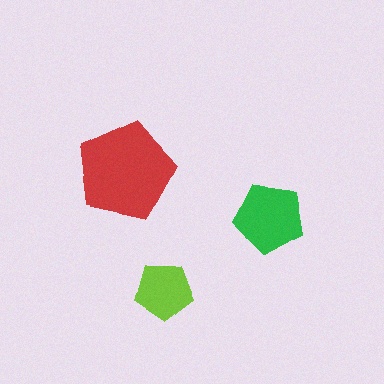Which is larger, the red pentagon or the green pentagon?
The red one.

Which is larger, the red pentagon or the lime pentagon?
The red one.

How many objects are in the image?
There are 3 objects in the image.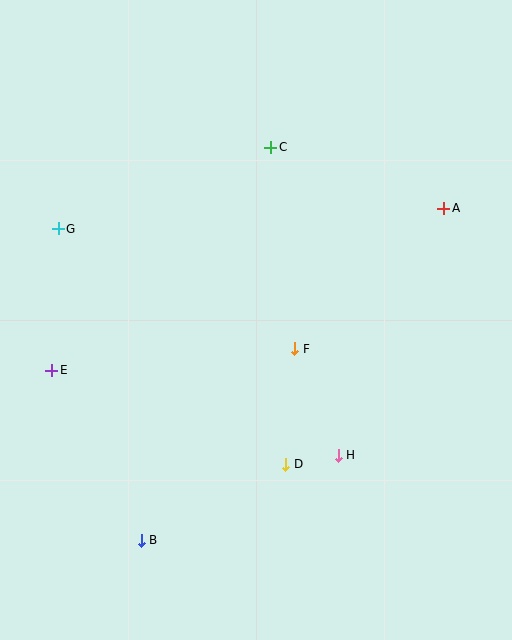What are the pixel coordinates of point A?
Point A is at (444, 208).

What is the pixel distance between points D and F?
The distance between D and F is 116 pixels.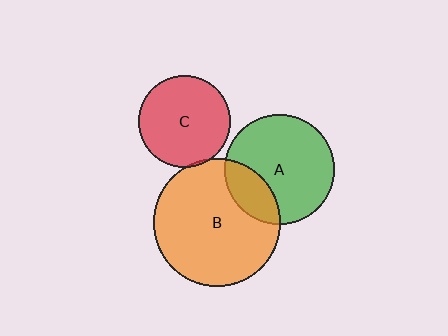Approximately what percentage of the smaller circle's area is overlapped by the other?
Approximately 25%.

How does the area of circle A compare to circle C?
Approximately 1.5 times.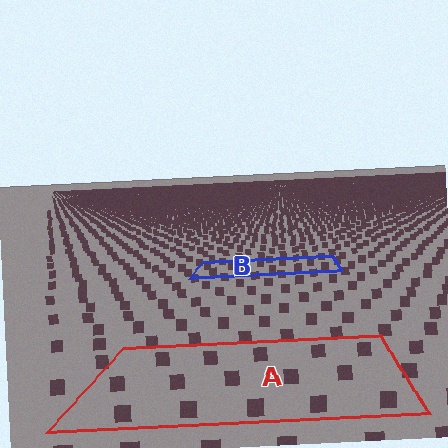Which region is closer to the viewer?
Region A is closer. The texture elements there are larger and more spread out.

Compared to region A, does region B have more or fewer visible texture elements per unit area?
Region B has more texture elements per unit area — they are packed more densely because it is farther away.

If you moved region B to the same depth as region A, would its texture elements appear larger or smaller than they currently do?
They would appear larger. At a closer depth, the same texture elements are projected at a bigger on-screen size.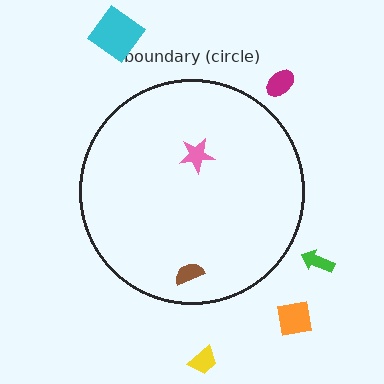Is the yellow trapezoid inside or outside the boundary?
Outside.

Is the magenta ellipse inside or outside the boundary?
Outside.